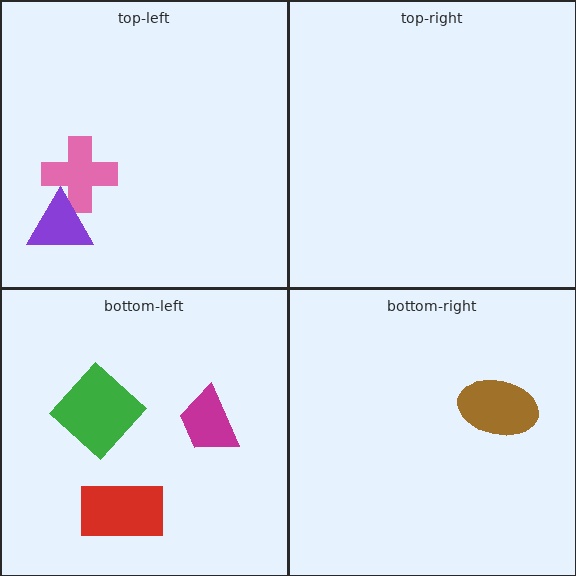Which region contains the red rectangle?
The bottom-left region.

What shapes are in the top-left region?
The pink cross, the purple triangle.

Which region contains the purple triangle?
The top-left region.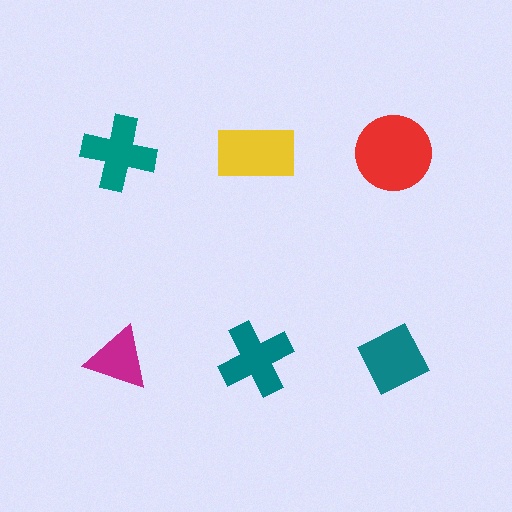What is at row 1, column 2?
A yellow rectangle.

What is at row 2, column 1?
A magenta triangle.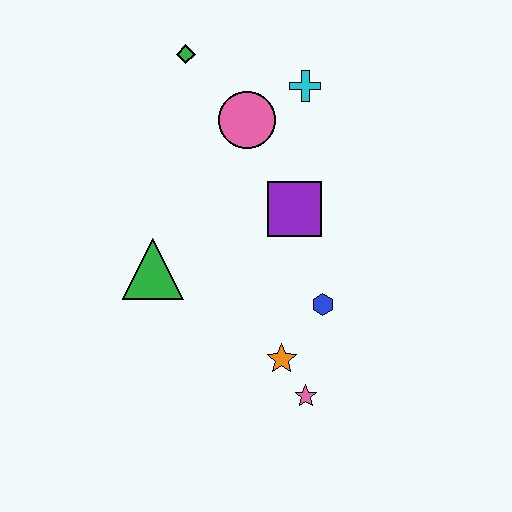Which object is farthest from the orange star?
The green diamond is farthest from the orange star.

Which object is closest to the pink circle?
The cyan cross is closest to the pink circle.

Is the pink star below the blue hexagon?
Yes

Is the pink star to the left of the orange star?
No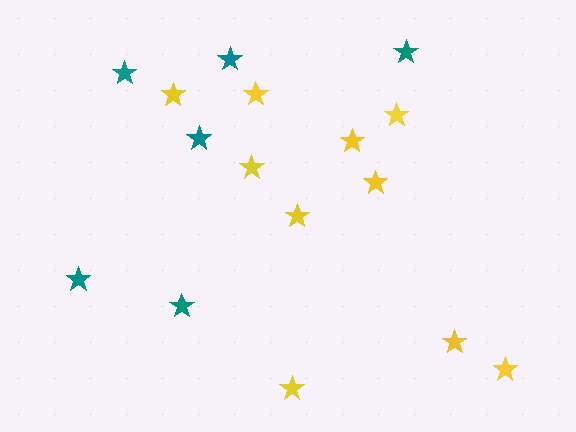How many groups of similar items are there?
There are 2 groups: one group of yellow stars (10) and one group of teal stars (6).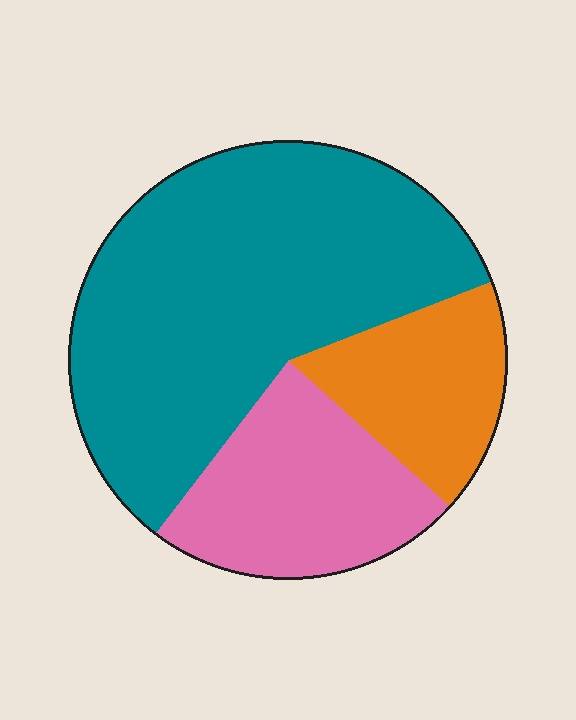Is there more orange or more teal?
Teal.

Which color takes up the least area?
Orange, at roughly 20%.